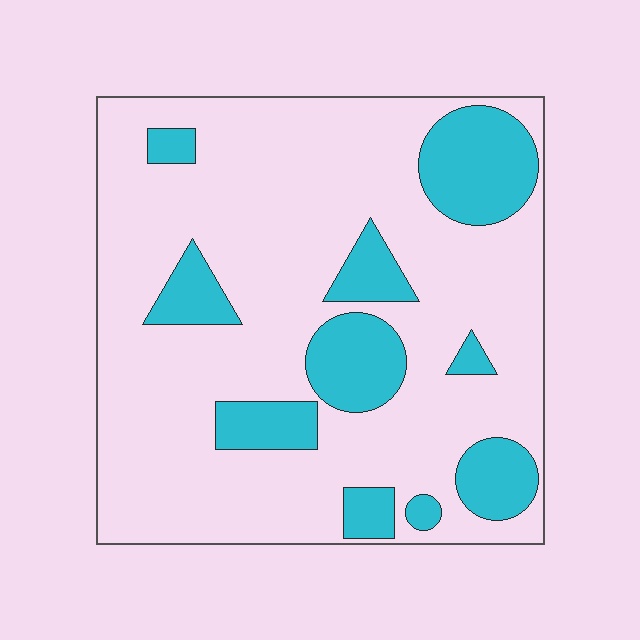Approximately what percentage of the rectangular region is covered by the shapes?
Approximately 25%.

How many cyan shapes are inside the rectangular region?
10.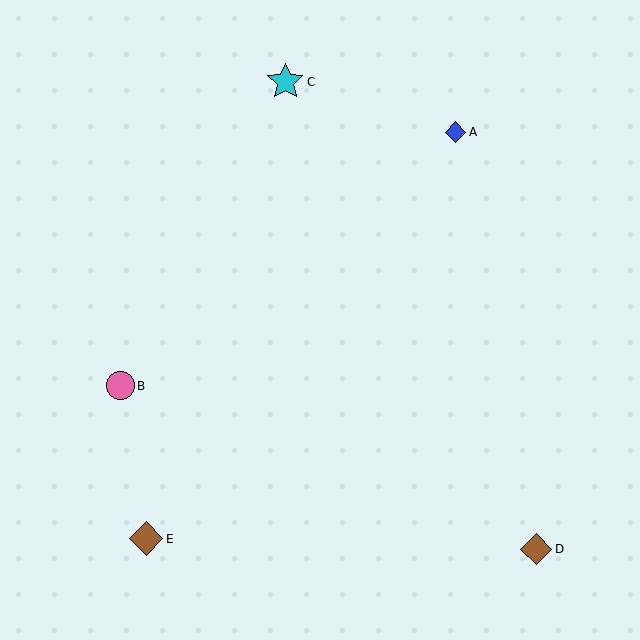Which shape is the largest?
The cyan star (labeled C) is the largest.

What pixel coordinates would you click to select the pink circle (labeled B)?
Click at (120, 386) to select the pink circle B.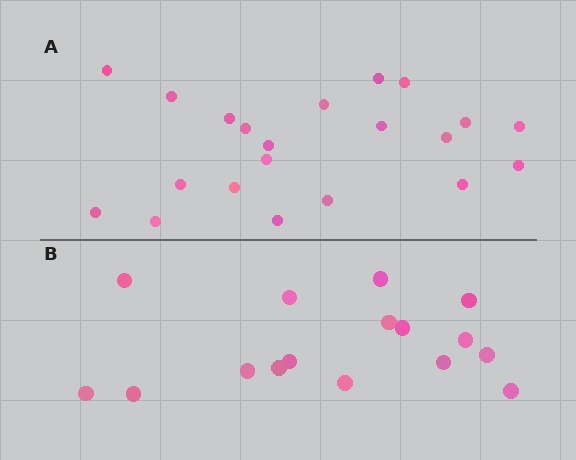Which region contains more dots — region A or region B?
Region A (the top region) has more dots.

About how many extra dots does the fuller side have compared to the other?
Region A has about 5 more dots than region B.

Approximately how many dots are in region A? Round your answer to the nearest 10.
About 20 dots. (The exact count is 21, which rounds to 20.)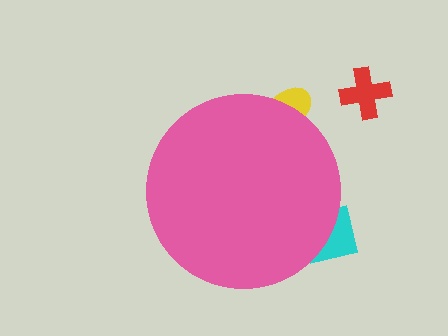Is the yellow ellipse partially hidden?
Yes, the yellow ellipse is partially hidden behind the pink circle.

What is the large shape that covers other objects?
A pink circle.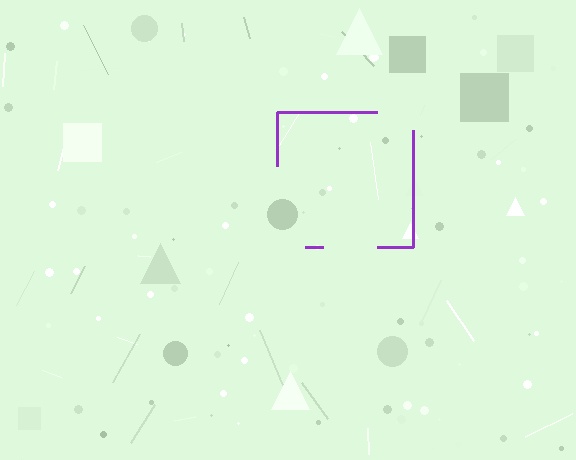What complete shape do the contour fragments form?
The contour fragments form a square.